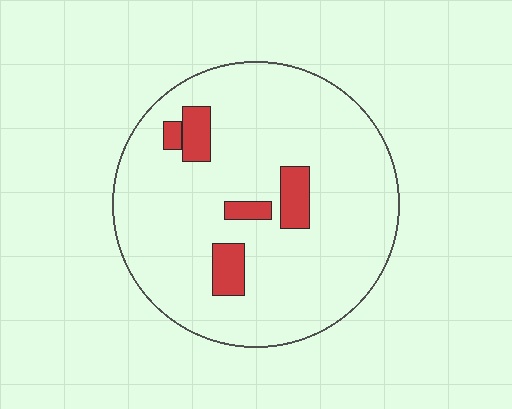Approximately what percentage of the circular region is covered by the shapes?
Approximately 10%.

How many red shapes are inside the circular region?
5.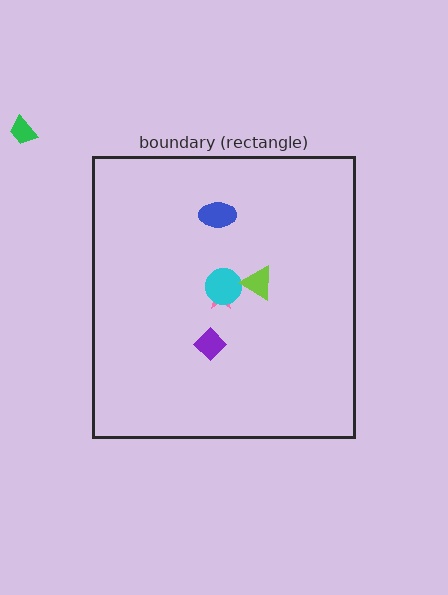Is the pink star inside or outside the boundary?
Inside.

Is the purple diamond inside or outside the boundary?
Inside.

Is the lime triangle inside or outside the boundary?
Inside.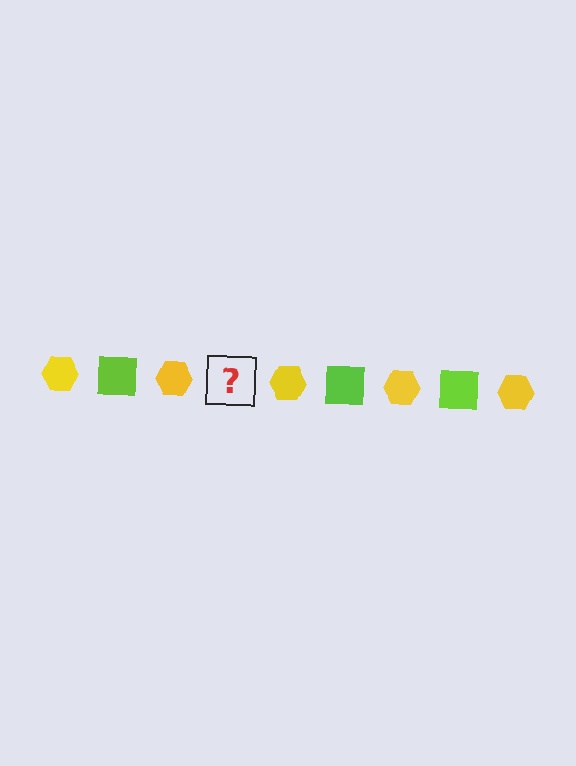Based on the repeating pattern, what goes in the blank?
The blank should be a lime square.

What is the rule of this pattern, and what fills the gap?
The rule is that the pattern alternates between yellow hexagon and lime square. The gap should be filled with a lime square.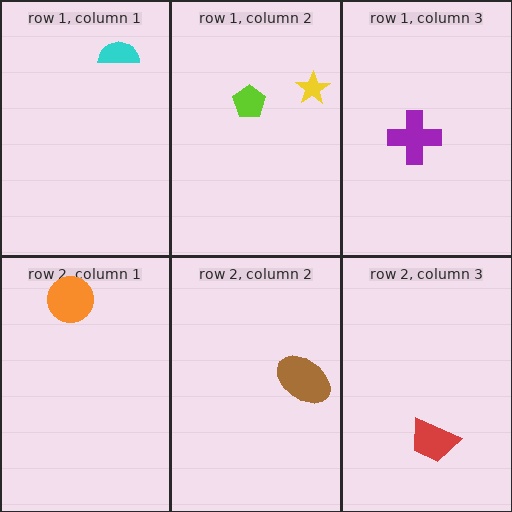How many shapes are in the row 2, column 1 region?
1.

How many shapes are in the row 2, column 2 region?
1.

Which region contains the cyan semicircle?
The row 1, column 1 region.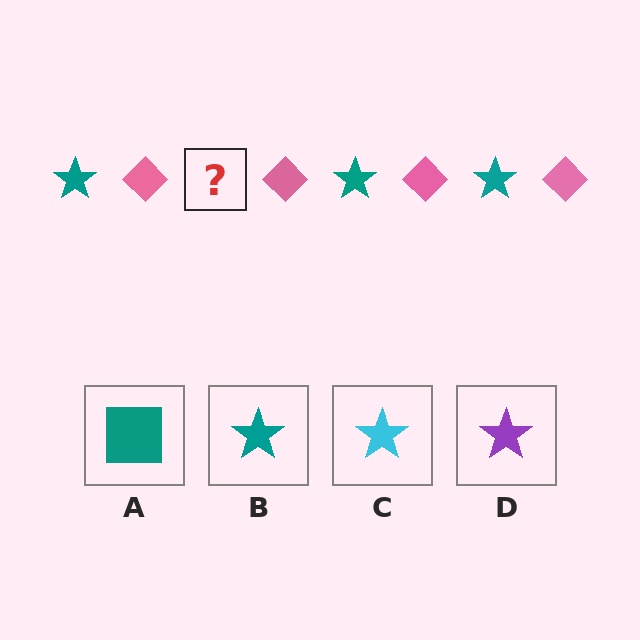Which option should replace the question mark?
Option B.